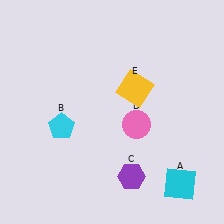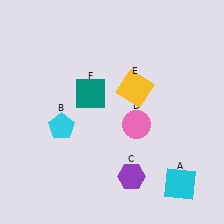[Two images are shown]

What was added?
A teal square (F) was added in Image 2.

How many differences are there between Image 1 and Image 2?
There is 1 difference between the two images.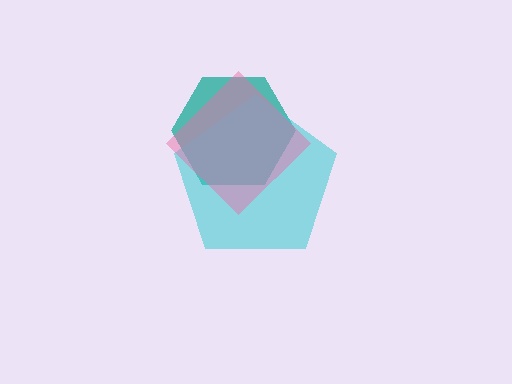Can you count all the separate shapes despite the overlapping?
Yes, there are 3 separate shapes.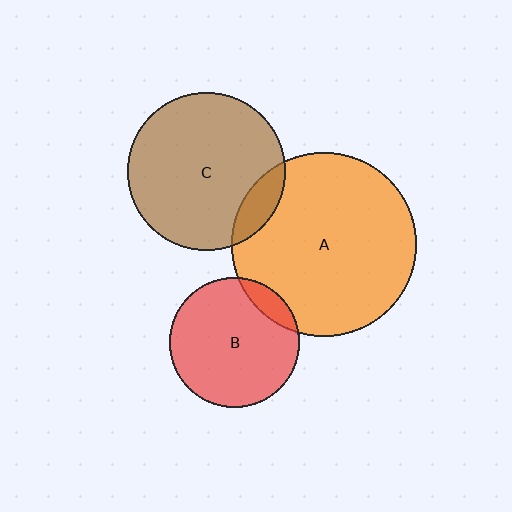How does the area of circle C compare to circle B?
Approximately 1.5 times.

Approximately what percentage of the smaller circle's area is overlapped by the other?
Approximately 10%.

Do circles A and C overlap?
Yes.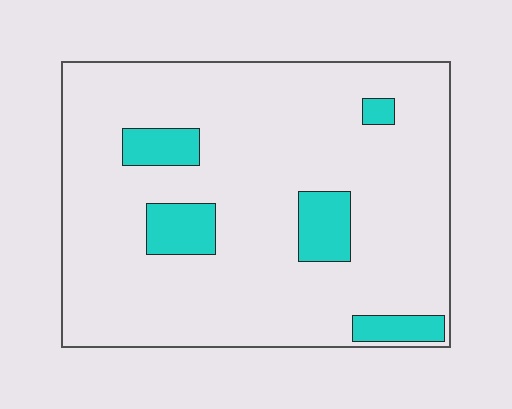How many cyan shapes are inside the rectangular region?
5.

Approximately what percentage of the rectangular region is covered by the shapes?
Approximately 10%.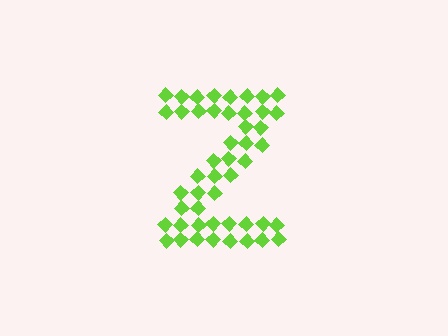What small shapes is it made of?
It is made of small diamonds.